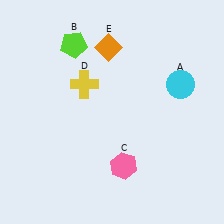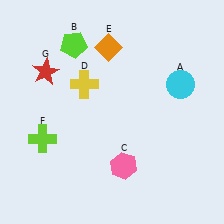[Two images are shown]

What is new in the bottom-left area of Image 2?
A lime cross (F) was added in the bottom-left area of Image 2.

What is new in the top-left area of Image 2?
A red star (G) was added in the top-left area of Image 2.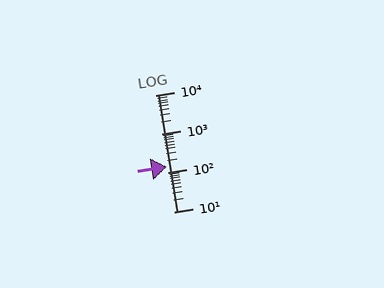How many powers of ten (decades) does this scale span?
The scale spans 3 decades, from 10 to 10000.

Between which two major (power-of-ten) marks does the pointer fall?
The pointer is between 100 and 1000.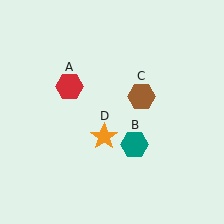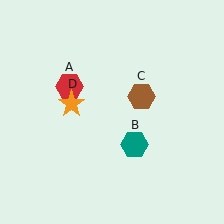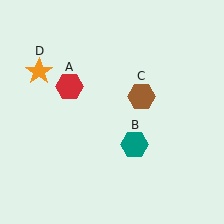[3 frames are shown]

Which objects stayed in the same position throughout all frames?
Red hexagon (object A) and teal hexagon (object B) and brown hexagon (object C) remained stationary.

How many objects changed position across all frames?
1 object changed position: orange star (object D).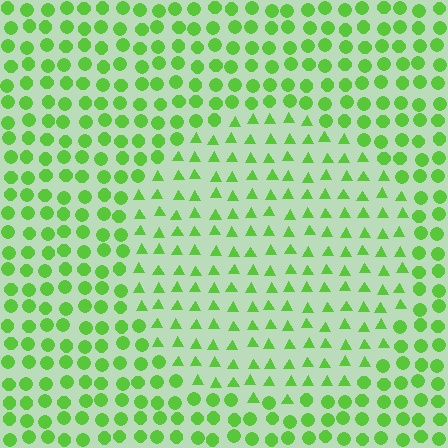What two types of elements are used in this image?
The image uses triangles inside the circle region and circles outside it.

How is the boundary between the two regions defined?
The boundary is defined by a change in element shape: triangles inside vs. circles outside. All elements share the same color and spacing.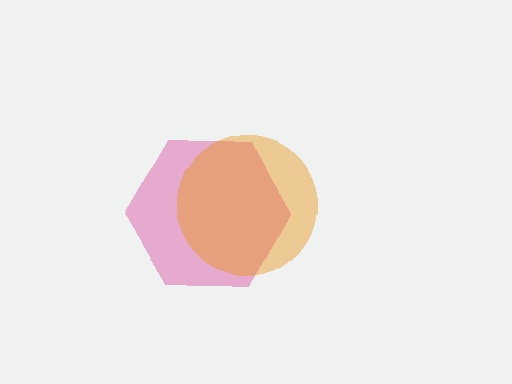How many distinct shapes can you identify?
There are 2 distinct shapes: a magenta hexagon, an orange circle.